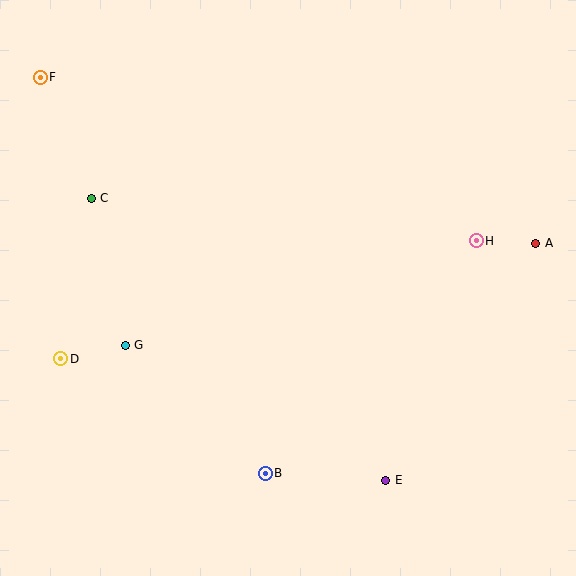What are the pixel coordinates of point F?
Point F is at (40, 77).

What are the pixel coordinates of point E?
Point E is at (386, 480).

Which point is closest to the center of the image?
Point G at (125, 345) is closest to the center.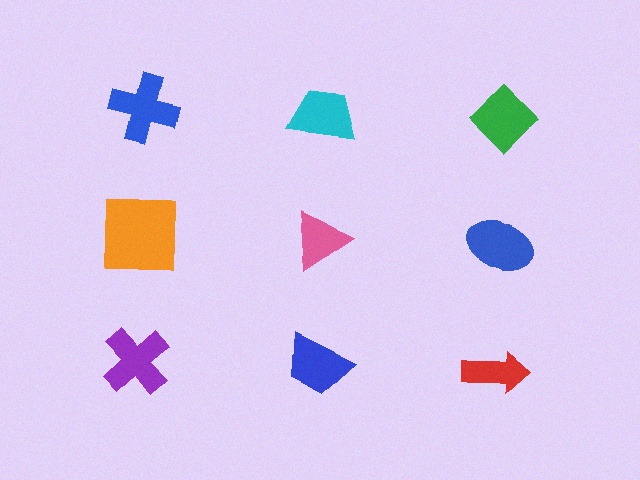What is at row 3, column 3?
A red arrow.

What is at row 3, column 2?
A blue trapezoid.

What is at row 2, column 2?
A pink triangle.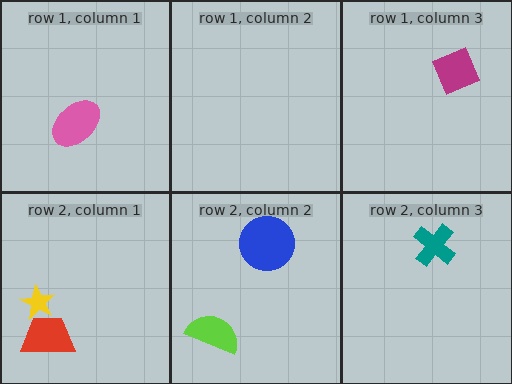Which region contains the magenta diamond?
The row 1, column 3 region.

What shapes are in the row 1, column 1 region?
The pink ellipse.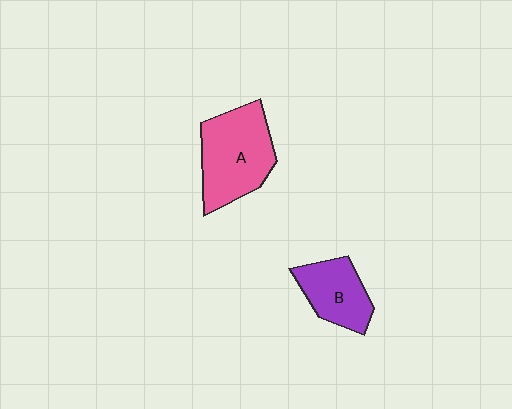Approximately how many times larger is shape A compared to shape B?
Approximately 1.5 times.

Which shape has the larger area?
Shape A (pink).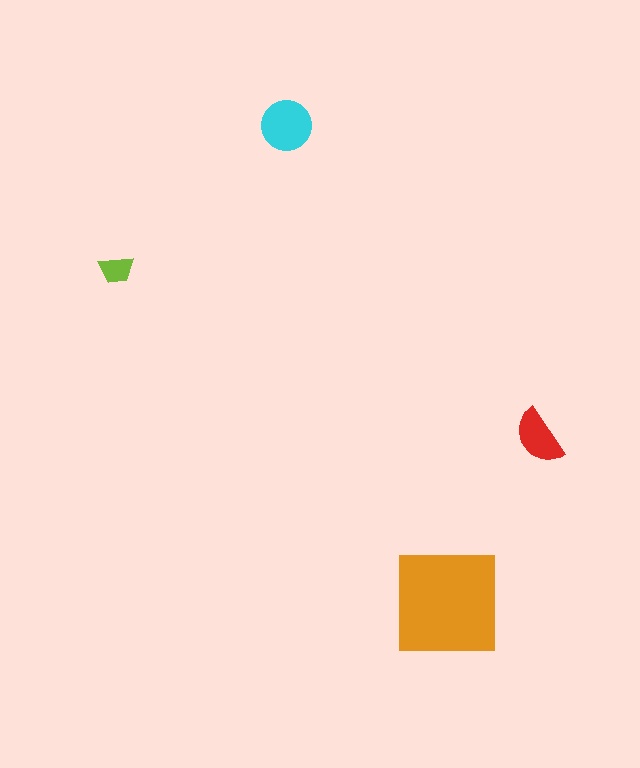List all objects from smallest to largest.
The lime trapezoid, the red semicircle, the cyan circle, the orange square.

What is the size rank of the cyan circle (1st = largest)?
2nd.